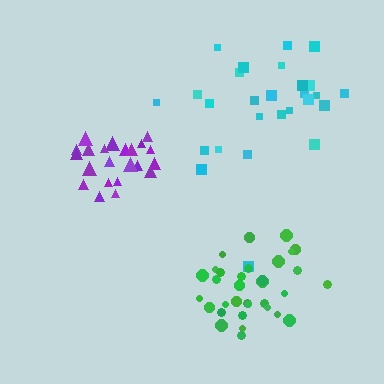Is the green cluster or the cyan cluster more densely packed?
Green.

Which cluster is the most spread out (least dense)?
Cyan.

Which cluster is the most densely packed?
Green.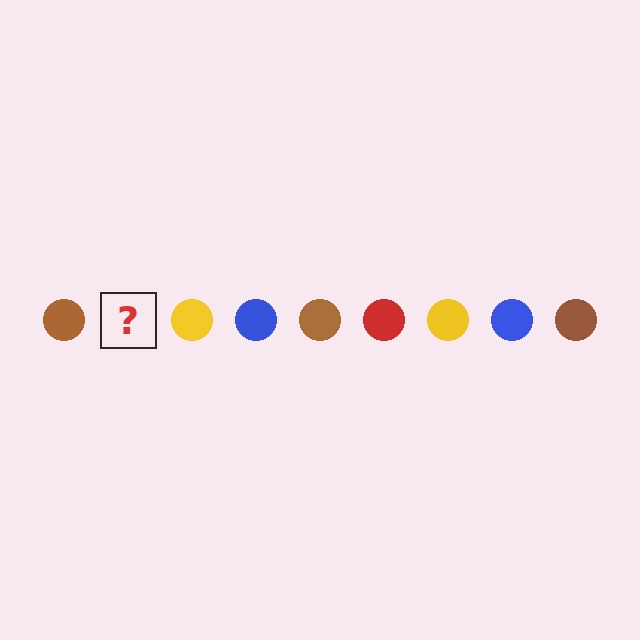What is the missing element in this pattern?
The missing element is a red circle.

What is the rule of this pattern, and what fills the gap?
The rule is that the pattern cycles through brown, red, yellow, blue circles. The gap should be filled with a red circle.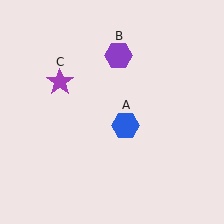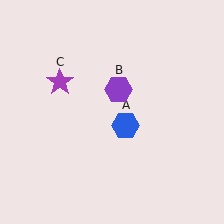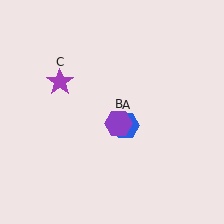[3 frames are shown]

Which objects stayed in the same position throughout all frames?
Blue hexagon (object A) and purple star (object C) remained stationary.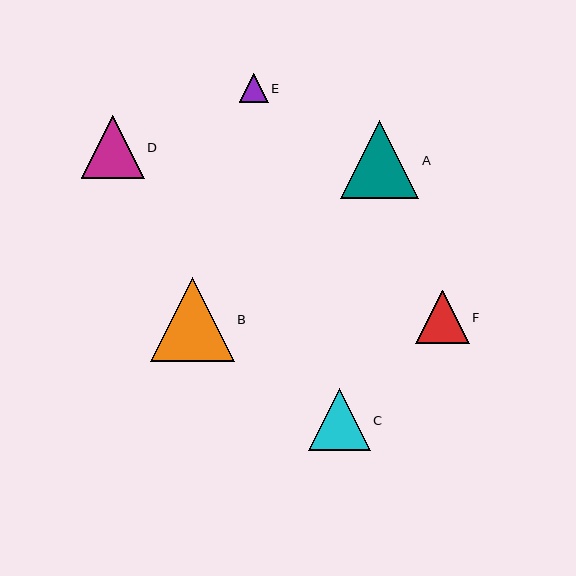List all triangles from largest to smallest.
From largest to smallest: B, A, D, C, F, E.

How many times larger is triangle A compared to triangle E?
Triangle A is approximately 2.7 times the size of triangle E.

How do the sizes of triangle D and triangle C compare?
Triangle D and triangle C are approximately the same size.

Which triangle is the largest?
Triangle B is the largest with a size of approximately 84 pixels.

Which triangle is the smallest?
Triangle E is the smallest with a size of approximately 29 pixels.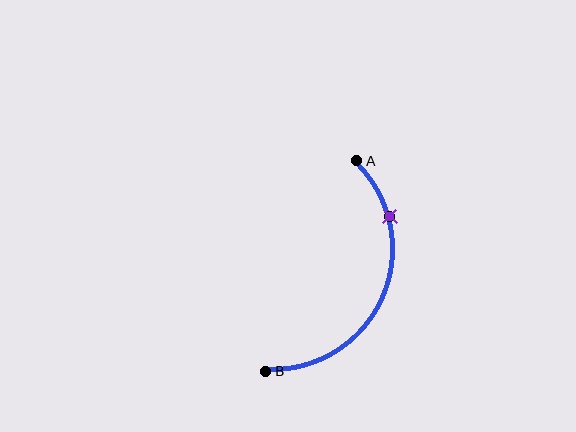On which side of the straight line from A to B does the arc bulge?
The arc bulges to the right of the straight line connecting A and B.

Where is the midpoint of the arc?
The arc midpoint is the point on the curve farthest from the straight line joining A and B. It sits to the right of that line.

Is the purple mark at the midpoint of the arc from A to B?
No. The purple mark lies on the arc but is closer to endpoint A. The arc midpoint would be at the point on the curve equidistant along the arc from both A and B.